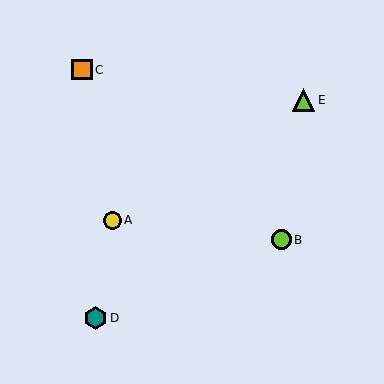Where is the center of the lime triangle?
The center of the lime triangle is at (304, 100).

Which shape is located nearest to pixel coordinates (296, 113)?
The lime triangle (labeled E) at (304, 100) is nearest to that location.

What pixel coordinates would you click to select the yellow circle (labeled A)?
Click at (112, 220) to select the yellow circle A.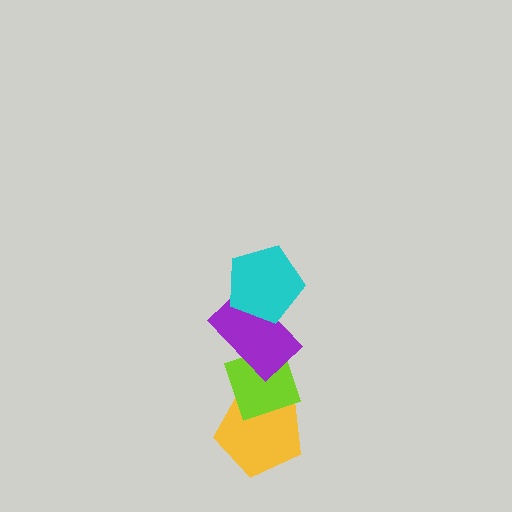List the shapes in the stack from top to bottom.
From top to bottom: the cyan pentagon, the purple rectangle, the lime diamond, the yellow pentagon.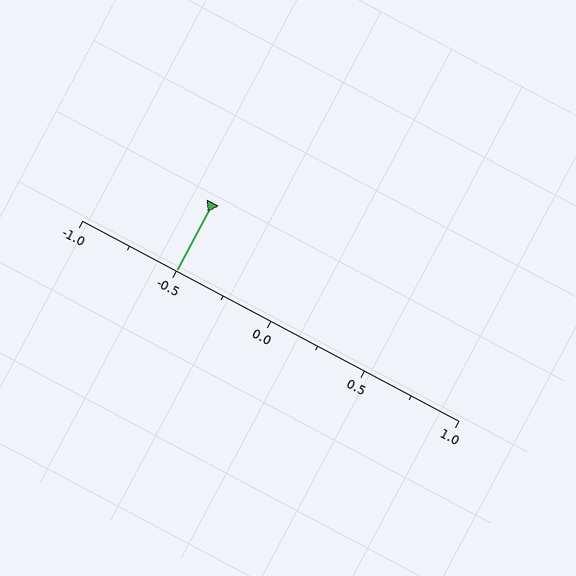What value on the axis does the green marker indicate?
The marker indicates approximately -0.5.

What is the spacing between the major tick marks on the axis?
The major ticks are spaced 0.5 apart.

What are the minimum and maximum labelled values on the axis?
The axis runs from -1.0 to 1.0.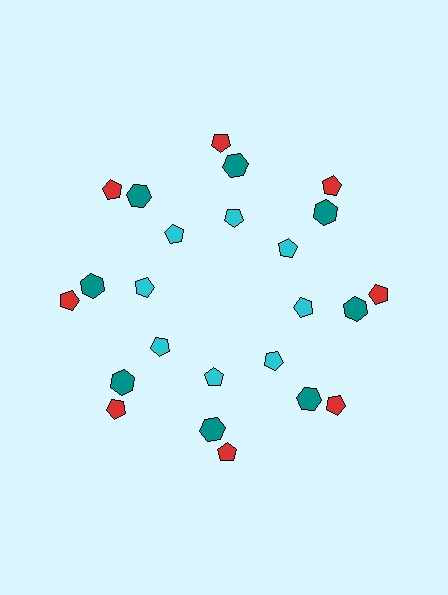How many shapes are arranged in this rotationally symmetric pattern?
There are 24 shapes, arranged in 8 groups of 3.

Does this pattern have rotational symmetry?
Yes, this pattern has 8-fold rotational symmetry. It looks the same after rotating 45 degrees around the center.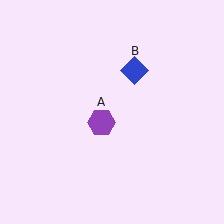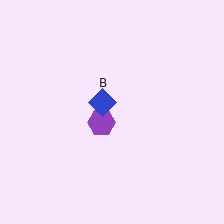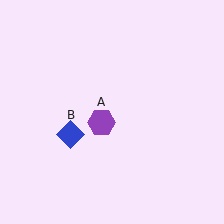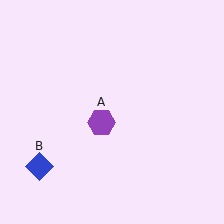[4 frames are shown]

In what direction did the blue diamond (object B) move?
The blue diamond (object B) moved down and to the left.